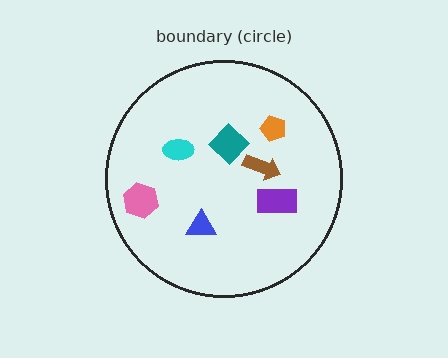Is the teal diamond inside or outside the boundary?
Inside.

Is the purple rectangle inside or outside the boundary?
Inside.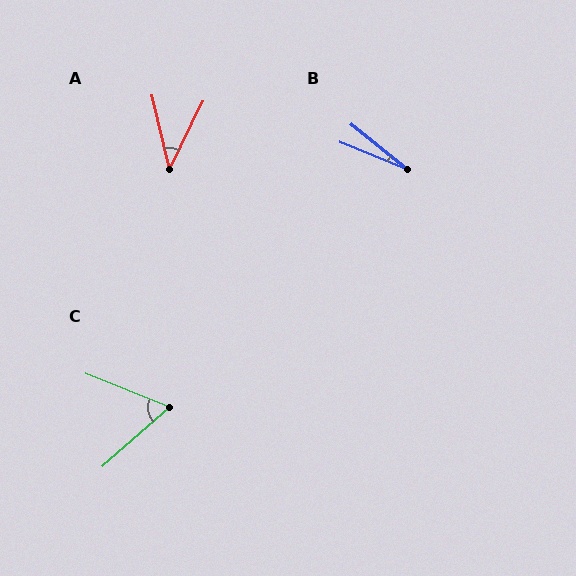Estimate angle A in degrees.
Approximately 39 degrees.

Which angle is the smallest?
B, at approximately 16 degrees.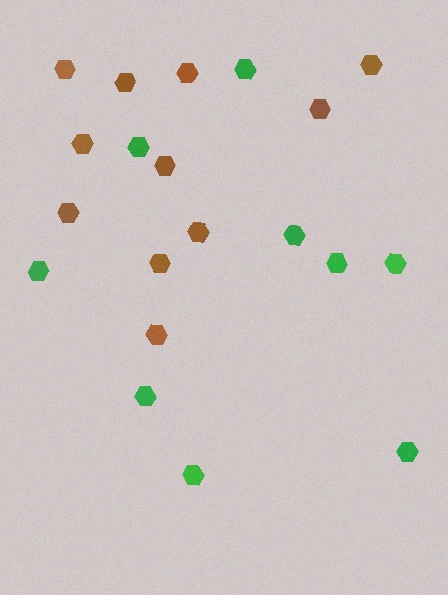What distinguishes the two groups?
There are 2 groups: one group of brown hexagons (11) and one group of green hexagons (9).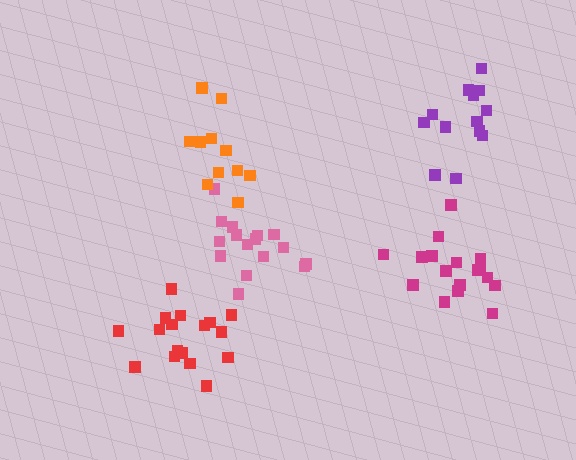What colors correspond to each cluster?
The clusters are colored: red, purple, pink, orange, magenta.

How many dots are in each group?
Group 1: 17 dots, Group 2: 13 dots, Group 3: 16 dots, Group 4: 11 dots, Group 5: 17 dots (74 total).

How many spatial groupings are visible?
There are 5 spatial groupings.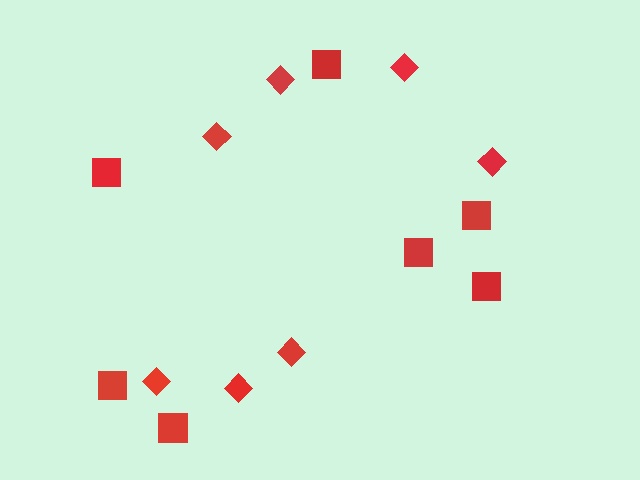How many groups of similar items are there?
There are 2 groups: one group of squares (7) and one group of diamonds (7).